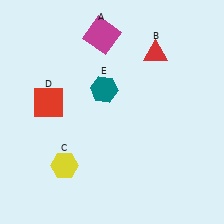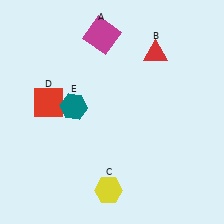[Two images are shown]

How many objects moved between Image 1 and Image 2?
2 objects moved between the two images.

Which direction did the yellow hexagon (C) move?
The yellow hexagon (C) moved right.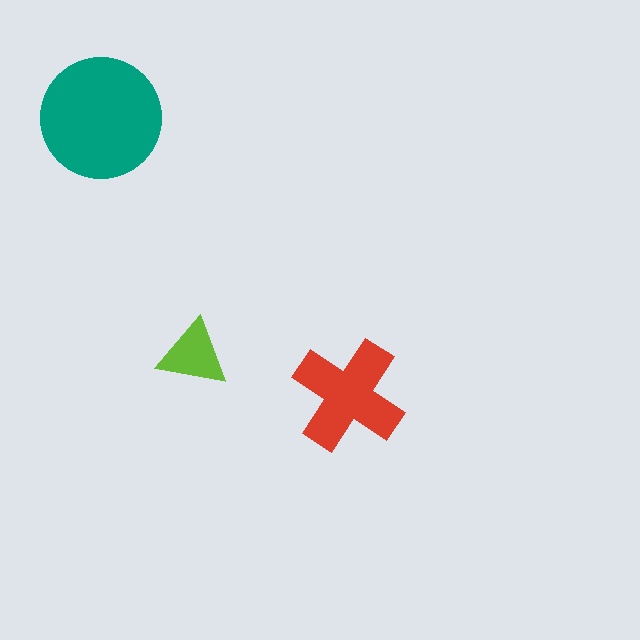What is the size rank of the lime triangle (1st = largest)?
3rd.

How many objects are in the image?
There are 3 objects in the image.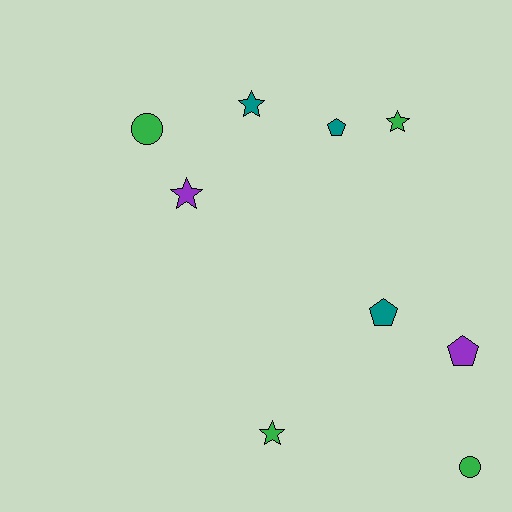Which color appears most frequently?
Green, with 4 objects.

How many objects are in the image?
There are 9 objects.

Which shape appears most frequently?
Star, with 4 objects.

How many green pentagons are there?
There are no green pentagons.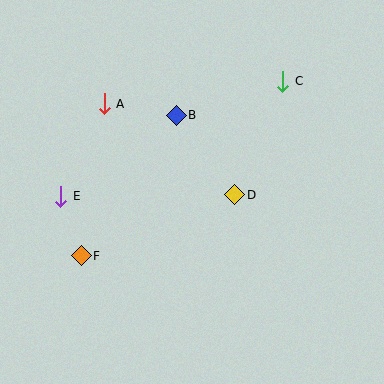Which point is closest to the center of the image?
Point D at (235, 195) is closest to the center.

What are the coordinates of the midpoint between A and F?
The midpoint between A and F is at (93, 180).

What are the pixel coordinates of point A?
Point A is at (104, 104).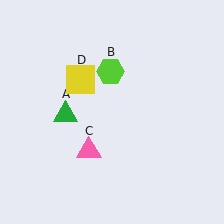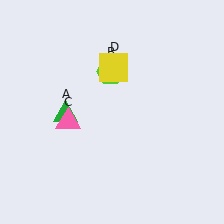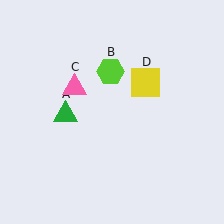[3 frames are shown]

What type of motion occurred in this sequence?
The pink triangle (object C), yellow square (object D) rotated clockwise around the center of the scene.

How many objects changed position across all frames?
2 objects changed position: pink triangle (object C), yellow square (object D).